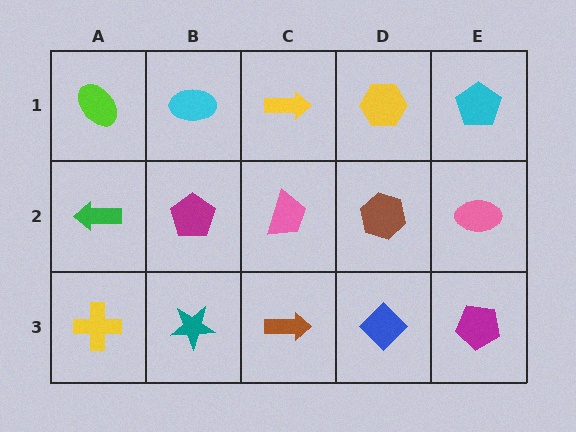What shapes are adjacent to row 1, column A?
A green arrow (row 2, column A), a cyan ellipse (row 1, column B).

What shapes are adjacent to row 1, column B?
A magenta pentagon (row 2, column B), a lime ellipse (row 1, column A), a yellow arrow (row 1, column C).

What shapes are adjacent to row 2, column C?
A yellow arrow (row 1, column C), a brown arrow (row 3, column C), a magenta pentagon (row 2, column B), a brown hexagon (row 2, column D).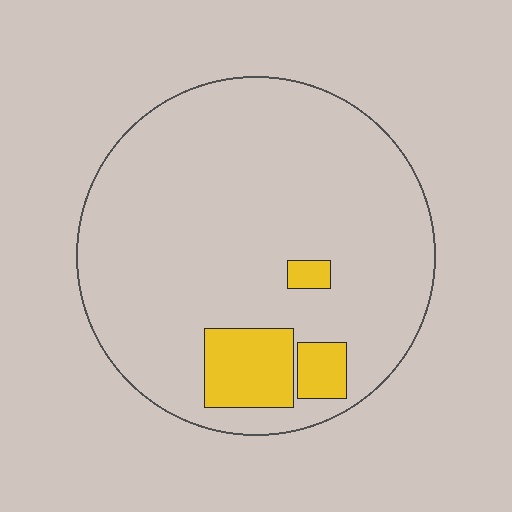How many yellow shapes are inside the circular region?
3.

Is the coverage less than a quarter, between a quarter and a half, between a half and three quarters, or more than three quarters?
Less than a quarter.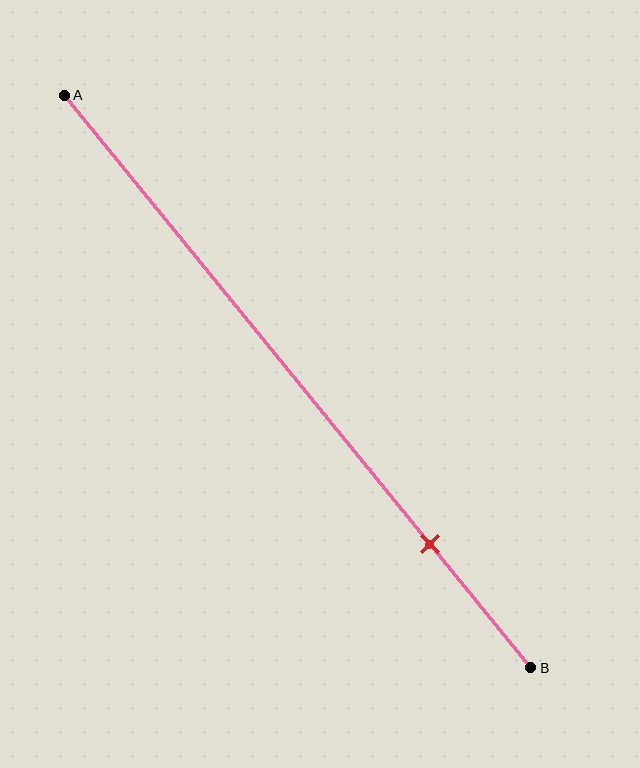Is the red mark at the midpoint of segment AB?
No, the mark is at about 80% from A, not at the 50% midpoint.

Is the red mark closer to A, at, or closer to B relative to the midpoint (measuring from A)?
The red mark is closer to point B than the midpoint of segment AB.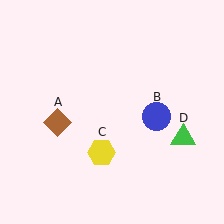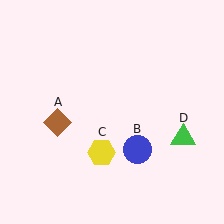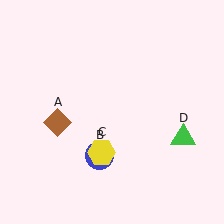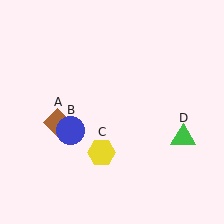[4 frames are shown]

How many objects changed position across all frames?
1 object changed position: blue circle (object B).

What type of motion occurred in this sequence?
The blue circle (object B) rotated clockwise around the center of the scene.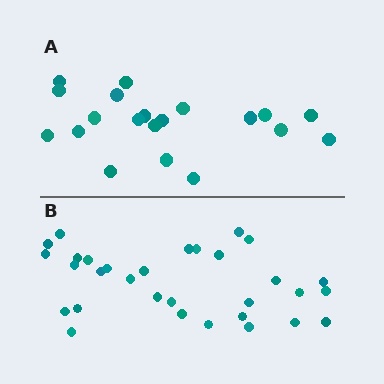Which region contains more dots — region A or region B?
Region B (the bottom region) has more dots.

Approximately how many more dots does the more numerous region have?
Region B has roughly 12 or so more dots than region A.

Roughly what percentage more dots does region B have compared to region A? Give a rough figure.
About 55% more.